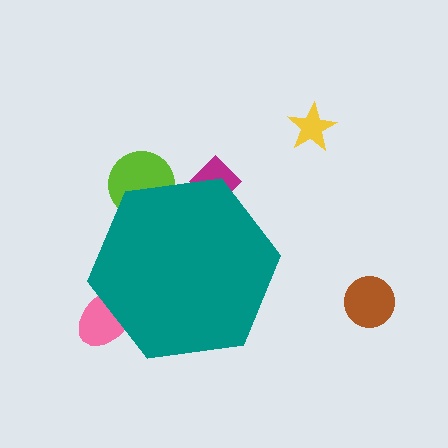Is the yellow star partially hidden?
No, the yellow star is fully visible.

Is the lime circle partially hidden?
Yes, the lime circle is partially hidden behind the teal hexagon.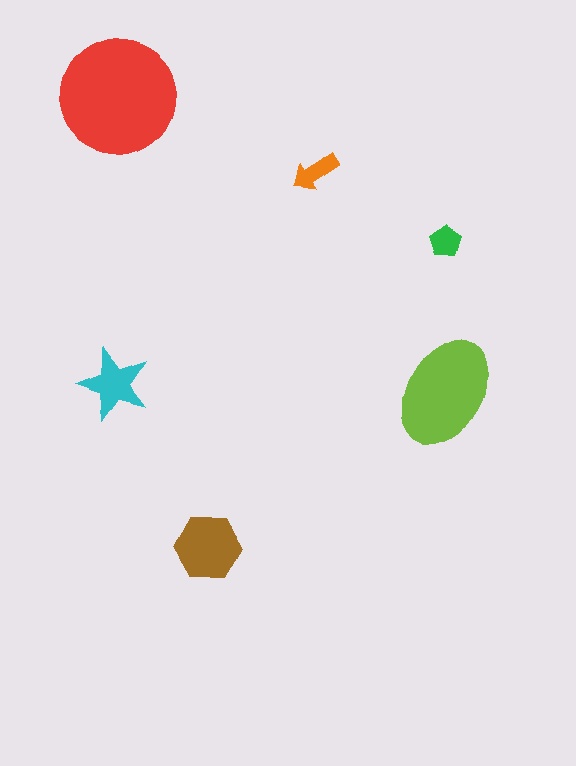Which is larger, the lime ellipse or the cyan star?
The lime ellipse.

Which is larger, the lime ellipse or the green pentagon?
The lime ellipse.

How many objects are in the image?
There are 6 objects in the image.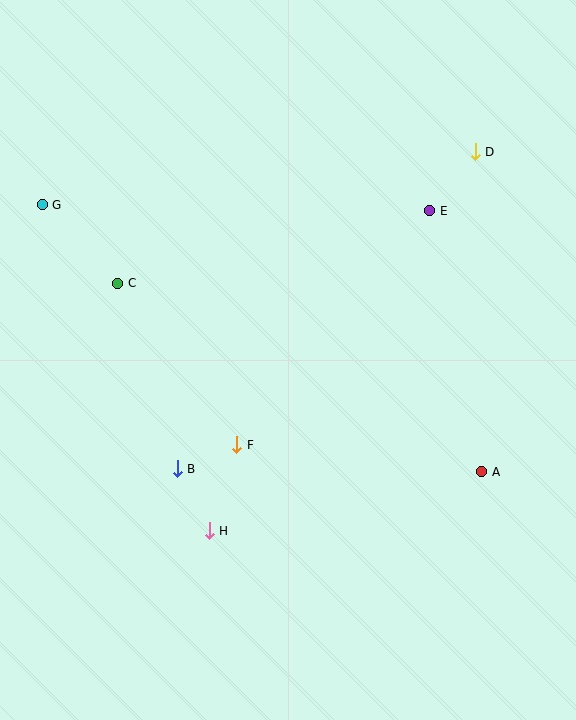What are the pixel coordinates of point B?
Point B is at (177, 469).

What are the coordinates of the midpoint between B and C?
The midpoint between B and C is at (147, 376).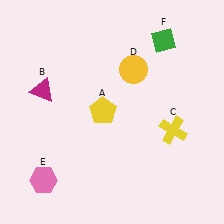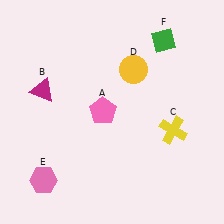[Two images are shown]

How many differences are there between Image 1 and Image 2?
There is 1 difference between the two images.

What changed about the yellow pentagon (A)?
In Image 1, A is yellow. In Image 2, it changed to pink.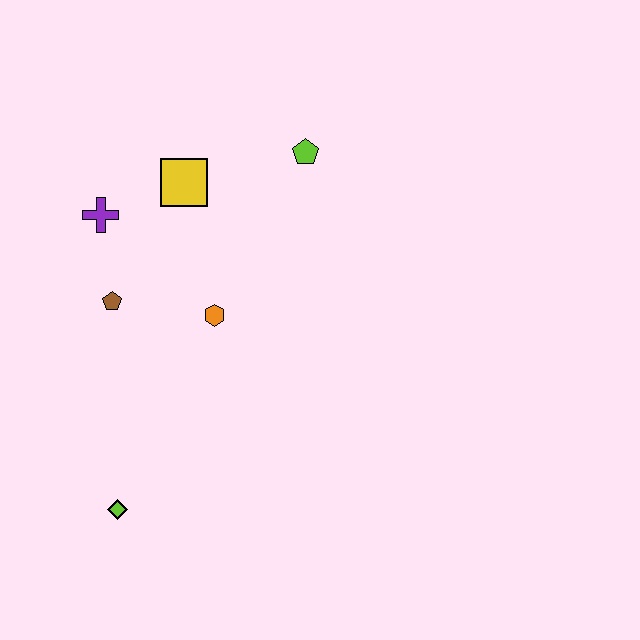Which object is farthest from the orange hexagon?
The lime diamond is farthest from the orange hexagon.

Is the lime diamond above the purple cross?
No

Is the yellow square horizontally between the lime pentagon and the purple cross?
Yes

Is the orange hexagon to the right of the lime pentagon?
No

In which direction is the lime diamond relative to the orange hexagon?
The lime diamond is below the orange hexagon.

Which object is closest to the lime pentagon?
The yellow square is closest to the lime pentagon.